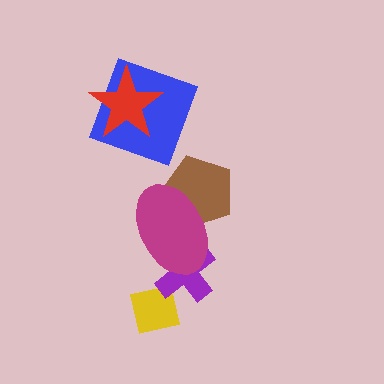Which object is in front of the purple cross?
The magenta ellipse is in front of the purple cross.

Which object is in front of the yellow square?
The purple cross is in front of the yellow square.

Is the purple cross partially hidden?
Yes, it is partially covered by another shape.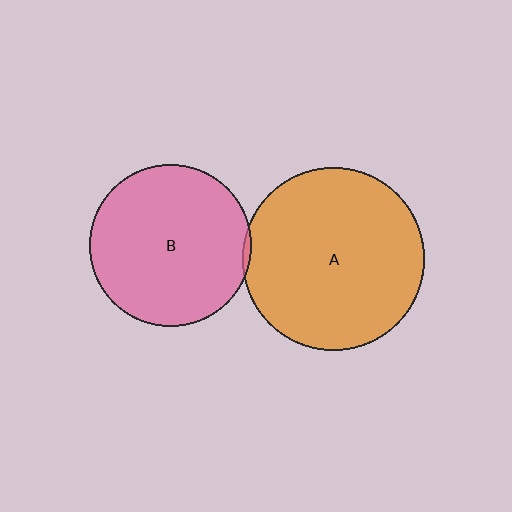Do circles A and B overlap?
Yes.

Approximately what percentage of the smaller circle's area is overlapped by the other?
Approximately 5%.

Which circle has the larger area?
Circle A (orange).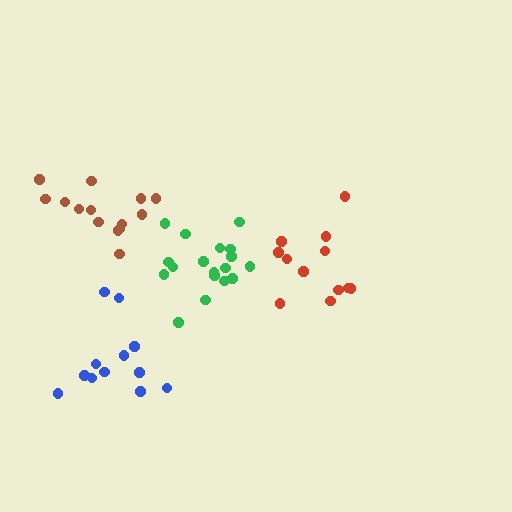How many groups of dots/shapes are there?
There are 4 groups.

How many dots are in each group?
Group 1: 12 dots, Group 2: 18 dots, Group 3: 14 dots, Group 4: 12 dots (56 total).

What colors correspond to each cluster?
The clusters are colored: red, green, brown, blue.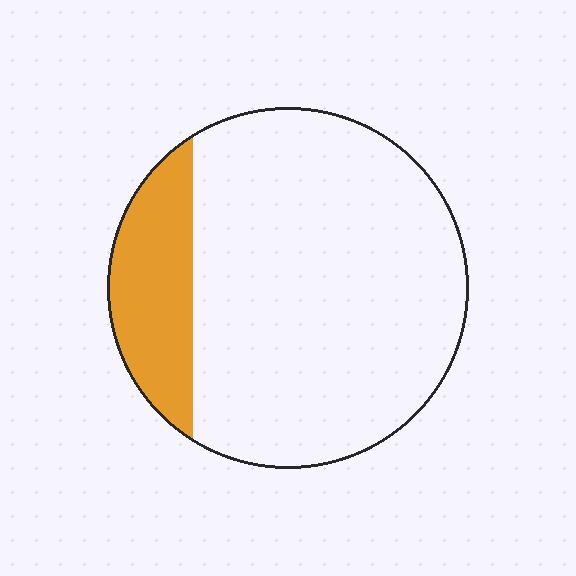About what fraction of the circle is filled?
About one sixth (1/6).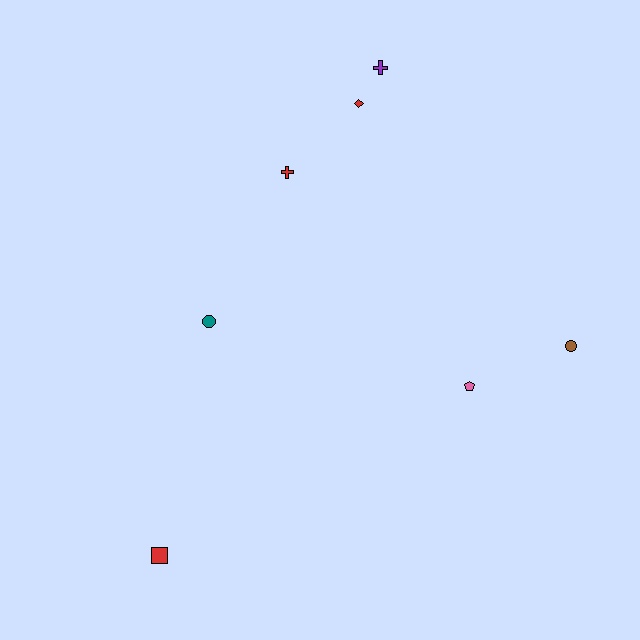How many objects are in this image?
There are 7 objects.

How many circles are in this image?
There are 2 circles.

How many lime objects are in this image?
There are no lime objects.